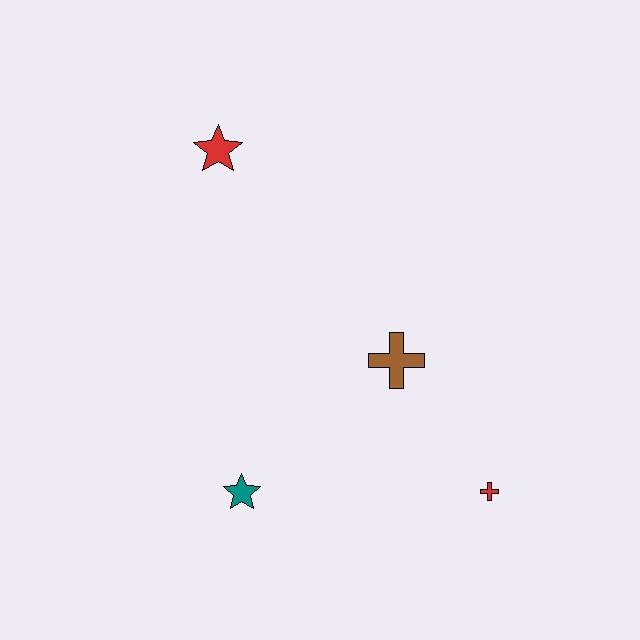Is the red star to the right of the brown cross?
No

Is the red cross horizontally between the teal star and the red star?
No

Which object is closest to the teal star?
The brown cross is closest to the teal star.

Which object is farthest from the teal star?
The red star is farthest from the teal star.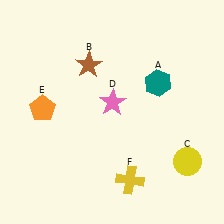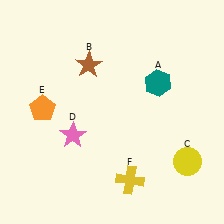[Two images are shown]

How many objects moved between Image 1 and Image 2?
1 object moved between the two images.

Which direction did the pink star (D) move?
The pink star (D) moved left.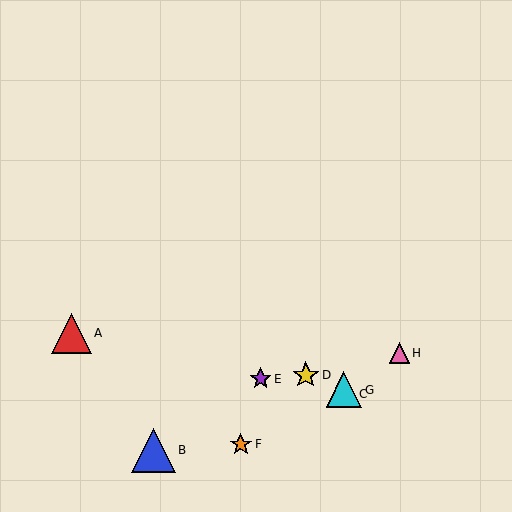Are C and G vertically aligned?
Yes, both are at x≈344.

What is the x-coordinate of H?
Object H is at x≈399.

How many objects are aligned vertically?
2 objects (C, G) are aligned vertically.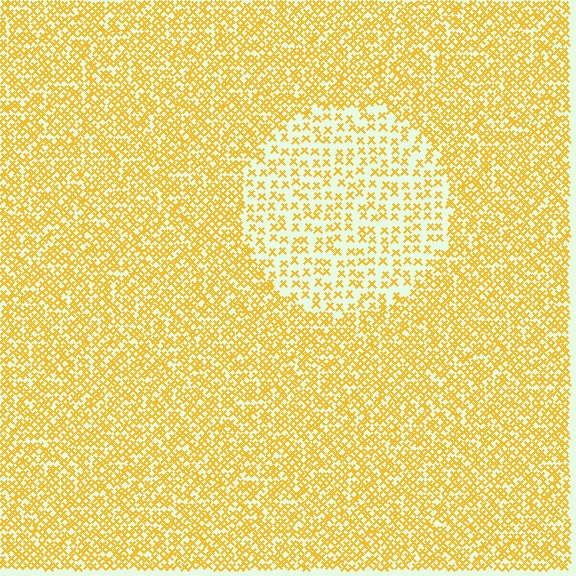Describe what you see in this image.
The image contains small yellow elements arranged at two different densities. A circle-shaped region is visible where the elements are less densely packed than the surrounding area.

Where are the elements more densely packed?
The elements are more densely packed outside the circle boundary.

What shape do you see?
I see a circle.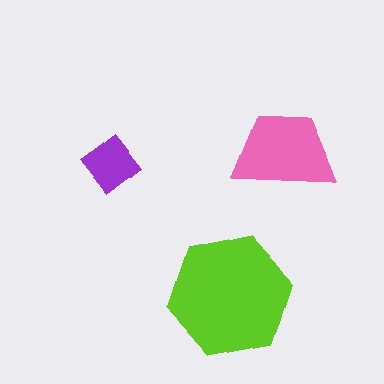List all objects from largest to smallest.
The lime hexagon, the pink trapezoid, the purple diamond.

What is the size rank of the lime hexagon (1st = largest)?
1st.